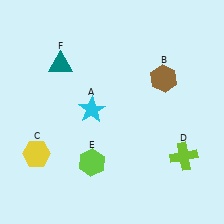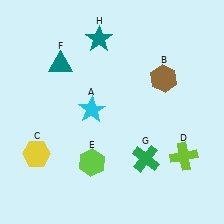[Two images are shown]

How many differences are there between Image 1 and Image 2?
There are 2 differences between the two images.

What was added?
A green cross (G), a teal star (H) were added in Image 2.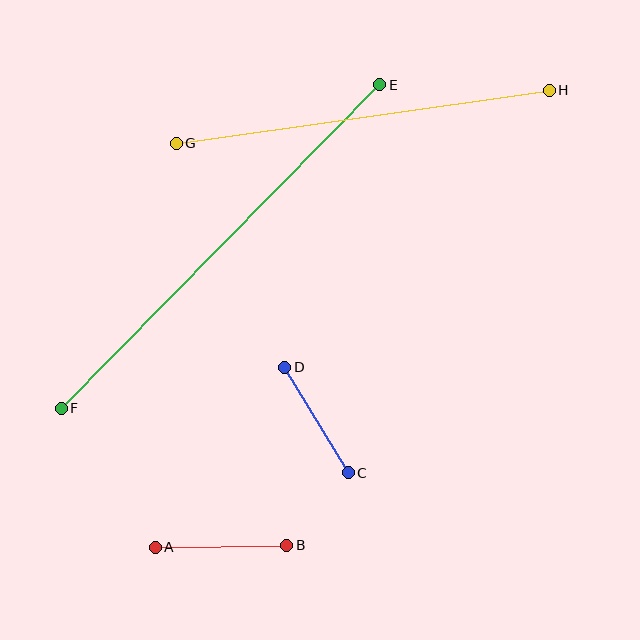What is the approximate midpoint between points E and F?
The midpoint is at approximately (220, 247) pixels.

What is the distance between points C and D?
The distance is approximately 123 pixels.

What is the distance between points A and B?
The distance is approximately 132 pixels.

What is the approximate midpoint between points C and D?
The midpoint is at approximately (316, 420) pixels.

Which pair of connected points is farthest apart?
Points E and F are farthest apart.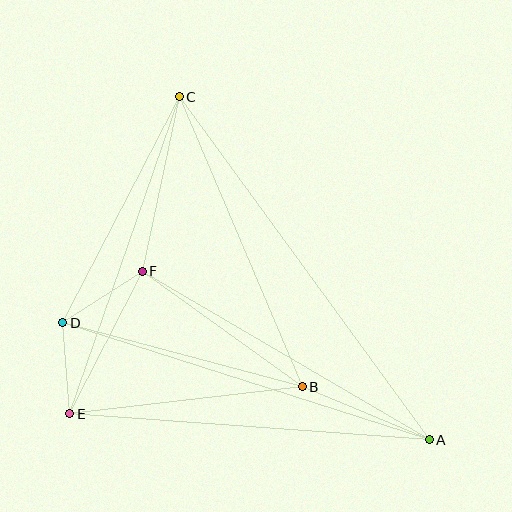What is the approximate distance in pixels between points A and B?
The distance between A and B is approximately 138 pixels.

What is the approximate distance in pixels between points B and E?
The distance between B and E is approximately 234 pixels.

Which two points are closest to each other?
Points D and E are closest to each other.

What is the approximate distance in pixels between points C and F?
The distance between C and F is approximately 178 pixels.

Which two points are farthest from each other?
Points A and C are farthest from each other.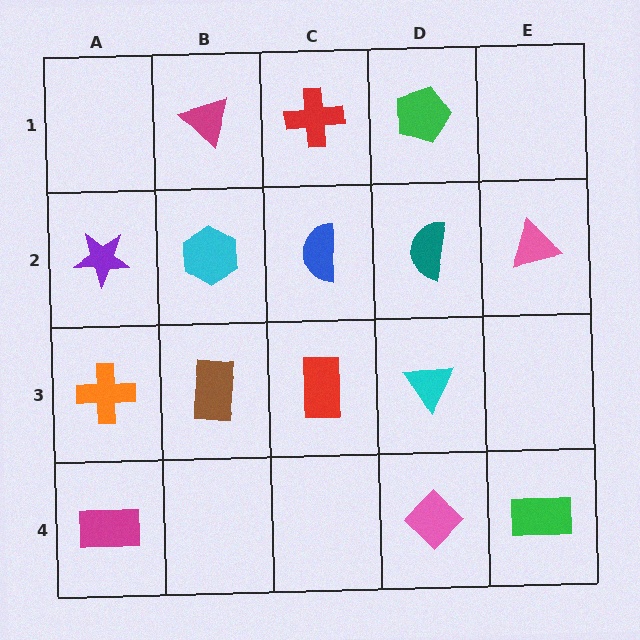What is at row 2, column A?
A purple star.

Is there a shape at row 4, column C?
No, that cell is empty.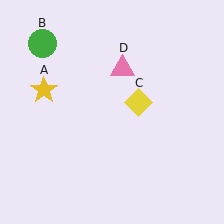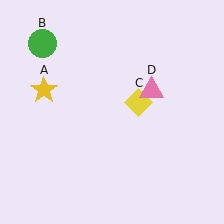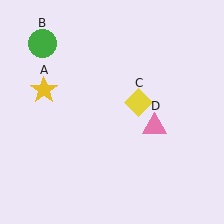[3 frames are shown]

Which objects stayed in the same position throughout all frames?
Yellow star (object A) and green circle (object B) and yellow diamond (object C) remained stationary.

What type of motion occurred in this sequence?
The pink triangle (object D) rotated clockwise around the center of the scene.